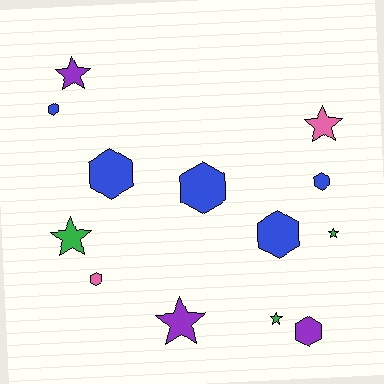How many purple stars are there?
There are 2 purple stars.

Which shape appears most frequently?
Hexagon, with 7 objects.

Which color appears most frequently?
Blue, with 5 objects.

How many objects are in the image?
There are 13 objects.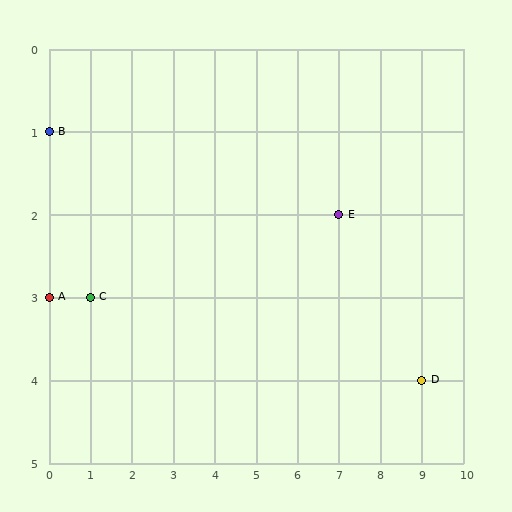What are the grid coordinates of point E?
Point E is at grid coordinates (7, 2).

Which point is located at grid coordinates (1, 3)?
Point C is at (1, 3).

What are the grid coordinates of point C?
Point C is at grid coordinates (1, 3).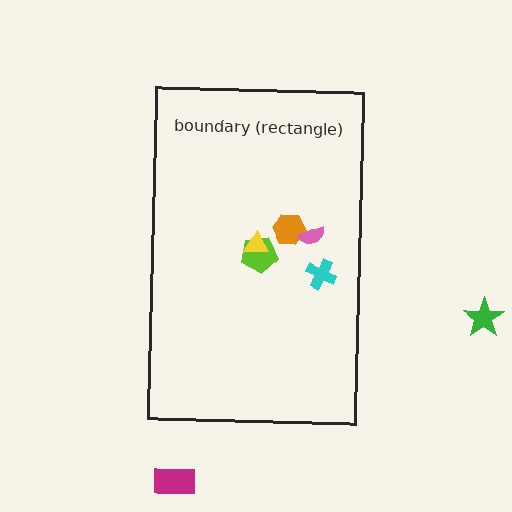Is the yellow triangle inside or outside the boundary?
Inside.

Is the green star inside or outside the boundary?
Outside.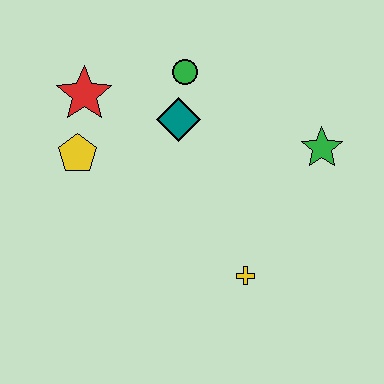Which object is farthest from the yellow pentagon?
The green star is farthest from the yellow pentagon.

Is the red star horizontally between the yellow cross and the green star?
No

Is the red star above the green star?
Yes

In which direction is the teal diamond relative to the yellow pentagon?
The teal diamond is to the right of the yellow pentagon.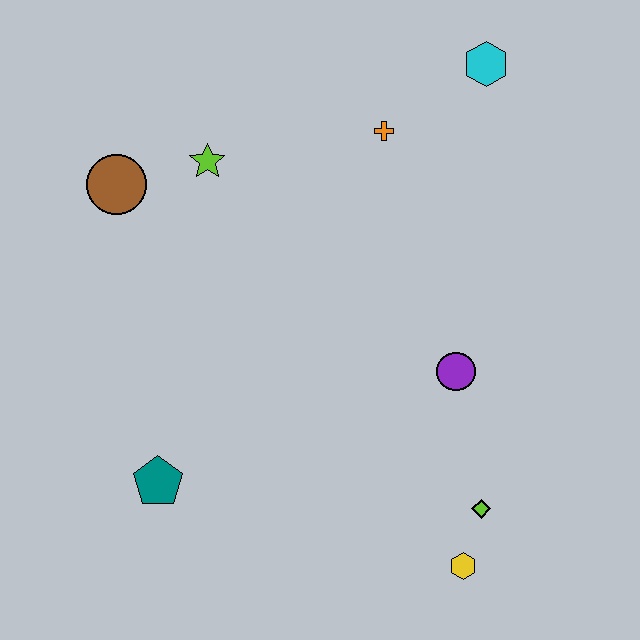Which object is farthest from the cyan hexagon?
The teal pentagon is farthest from the cyan hexagon.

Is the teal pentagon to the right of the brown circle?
Yes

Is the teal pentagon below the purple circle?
Yes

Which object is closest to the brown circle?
The lime star is closest to the brown circle.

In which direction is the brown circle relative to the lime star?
The brown circle is to the left of the lime star.